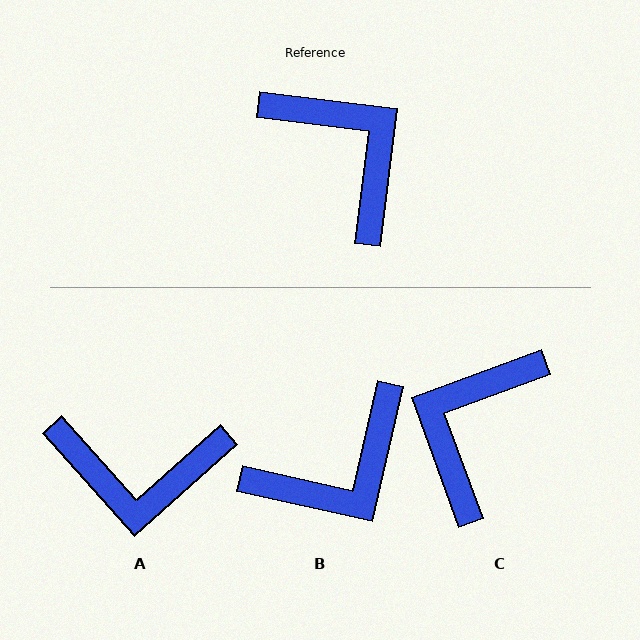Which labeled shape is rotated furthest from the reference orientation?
A, about 131 degrees away.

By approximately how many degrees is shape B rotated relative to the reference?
Approximately 96 degrees clockwise.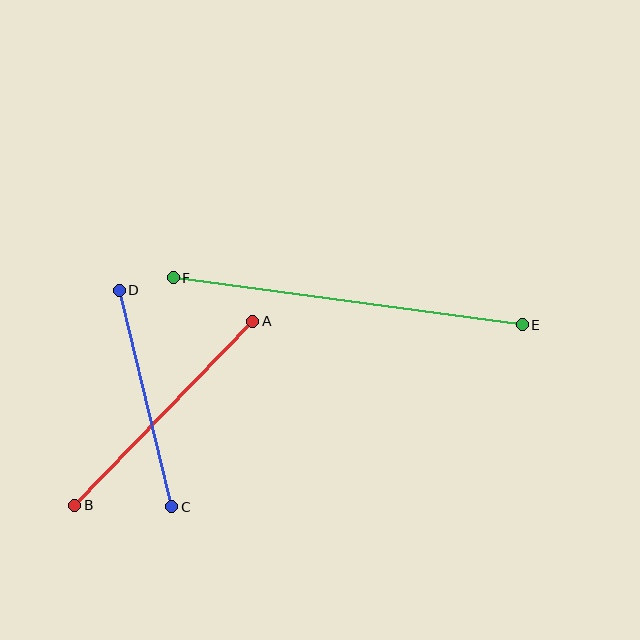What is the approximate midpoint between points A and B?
The midpoint is at approximately (164, 413) pixels.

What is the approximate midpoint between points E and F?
The midpoint is at approximately (348, 301) pixels.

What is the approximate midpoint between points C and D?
The midpoint is at approximately (145, 398) pixels.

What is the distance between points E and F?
The distance is approximately 352 pixels.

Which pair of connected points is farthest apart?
Points E and F are farthest apart.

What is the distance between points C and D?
The distance is approximately 222 pixels.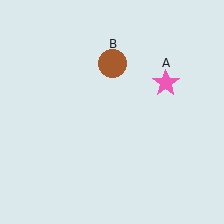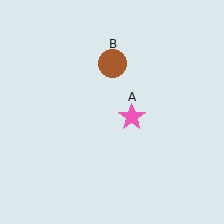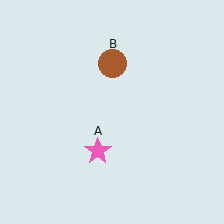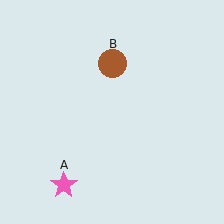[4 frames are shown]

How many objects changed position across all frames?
1 object changed position: pink star (object A).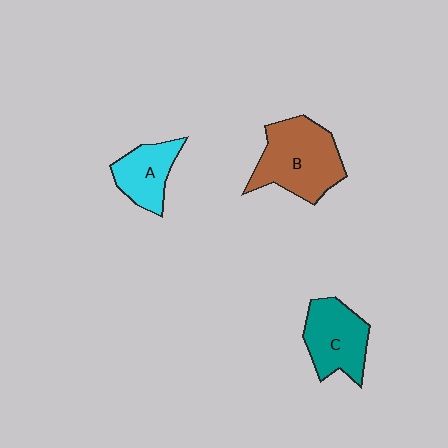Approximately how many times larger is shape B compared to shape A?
Approximately 1.7 times.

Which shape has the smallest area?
Shape A (cyan).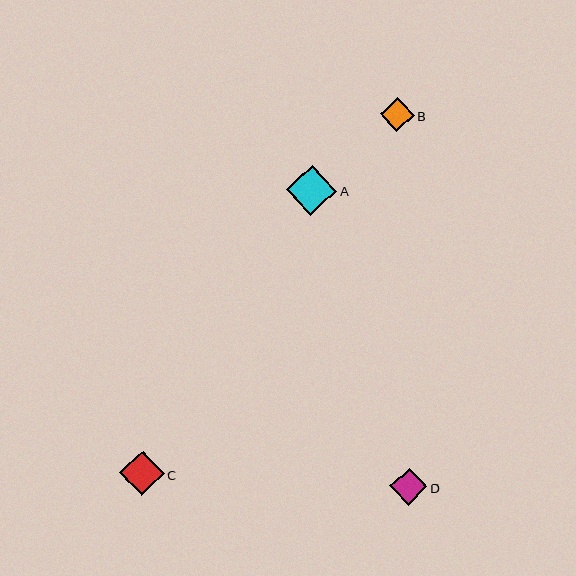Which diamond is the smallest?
Diamond B is the smallest with a size of approximately 33 pixels.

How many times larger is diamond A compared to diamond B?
Diamond A is approximately 1.5 times the size of diamond B.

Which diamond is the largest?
Diamond A is the largest with a size of approximately 50 pixels.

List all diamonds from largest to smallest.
From largest to smallest: A, C, D, B.